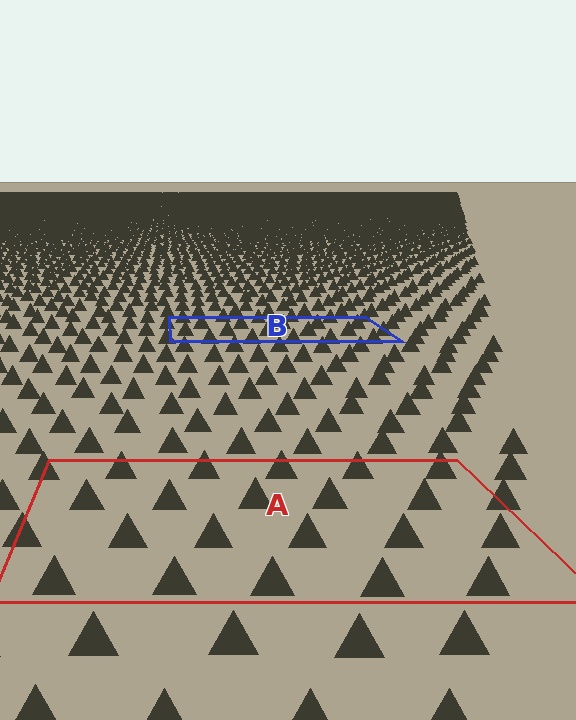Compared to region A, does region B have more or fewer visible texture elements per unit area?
Region B has more texture elements per unit area — they are packed more densely because it is farther away.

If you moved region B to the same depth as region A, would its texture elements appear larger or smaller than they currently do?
They would appear larger. At a closer depth, the same texture elements are projected at a bigger on-screen size.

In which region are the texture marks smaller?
The texture marks are smaller in region B, because it is farther away.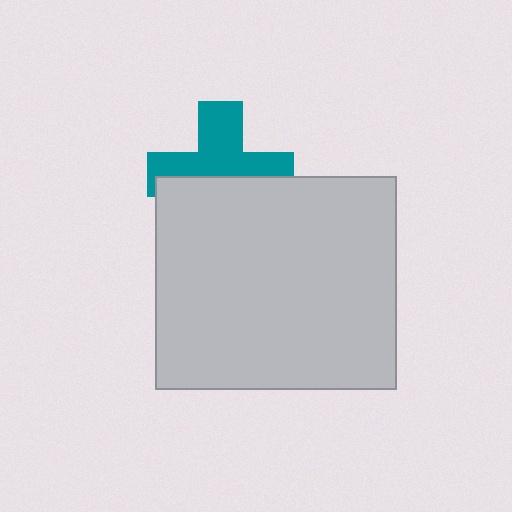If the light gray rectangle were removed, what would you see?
You would see the complete teal cross.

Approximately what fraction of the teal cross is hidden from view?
Roughly 47% of the teal cross is hidden behind the light gray rectangle.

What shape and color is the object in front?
The object in front is a light gray rectangle.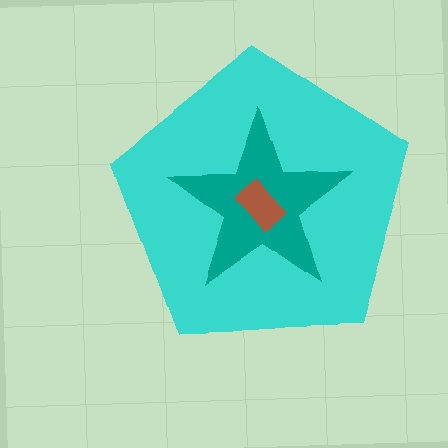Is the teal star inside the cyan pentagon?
Yes.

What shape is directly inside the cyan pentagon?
The teal star.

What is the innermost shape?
The brown rectangle.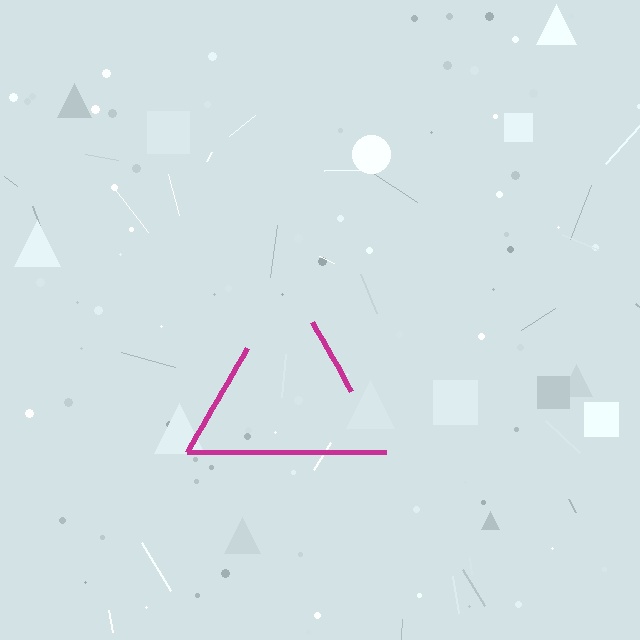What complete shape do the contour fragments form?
The contour fragments form a triangle.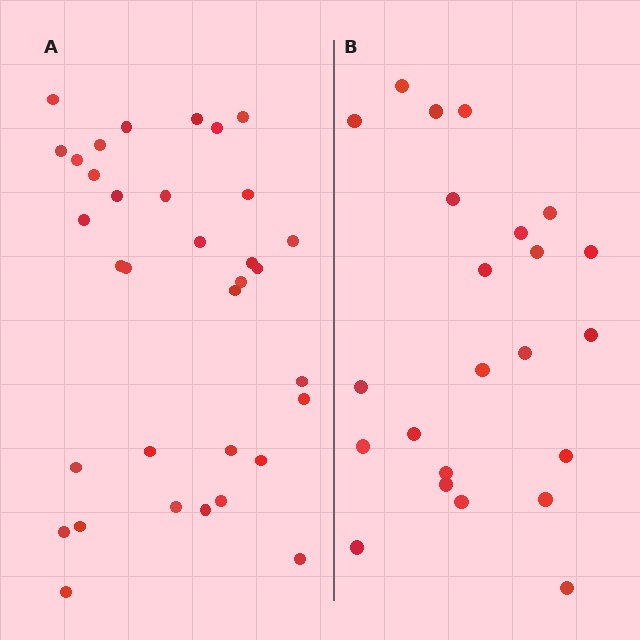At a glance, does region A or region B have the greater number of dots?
Region A (the left region) has more dots.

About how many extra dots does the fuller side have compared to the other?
Region A has roughly 12 or so more dots than region B.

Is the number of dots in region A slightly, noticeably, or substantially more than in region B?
Region A has substantially more. The ratio is roughly 1.5 to 1.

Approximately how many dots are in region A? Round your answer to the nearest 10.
About 30 dots. (The exact count is 34, which rounds to 30.)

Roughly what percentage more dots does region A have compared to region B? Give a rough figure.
About 50% more.